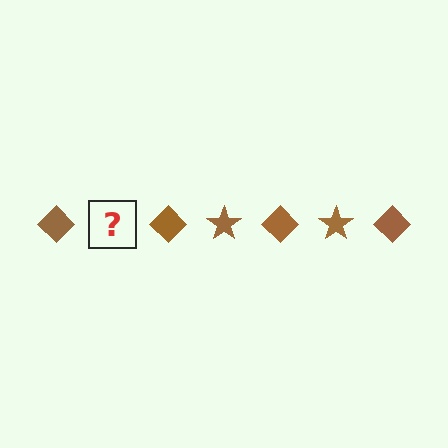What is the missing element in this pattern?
The missing element is a brown star.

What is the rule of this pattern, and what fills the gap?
The rule is that the pattern cycles through diamond, star shapes in brown. The gap should be filled with a brown star.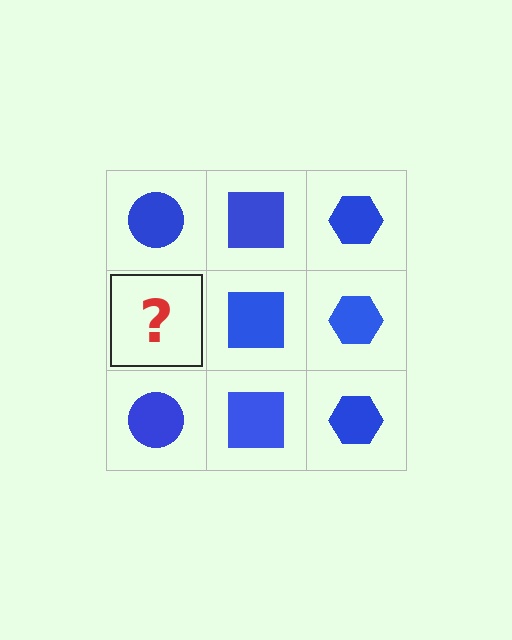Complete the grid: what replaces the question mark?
The question mark should be replaced with a blue circle.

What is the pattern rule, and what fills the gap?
The rule is that each column has a consistent shape. The gap should be filled with a blue circle.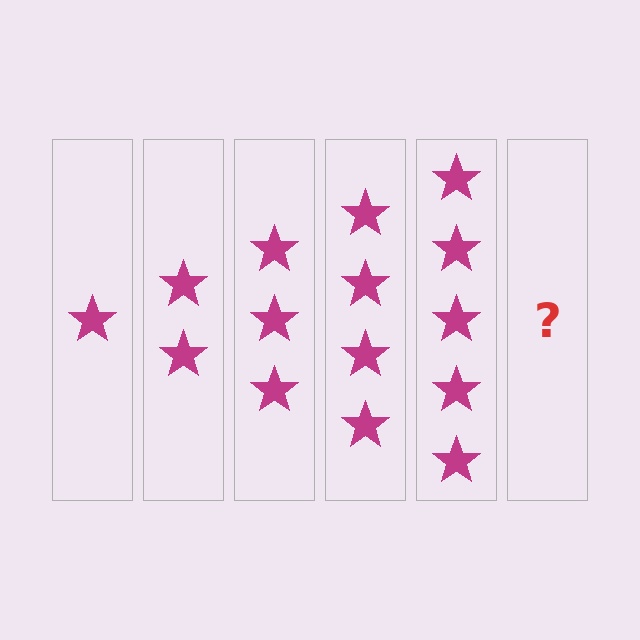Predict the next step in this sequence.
The next step is 6 stars.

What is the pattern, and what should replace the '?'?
The pattern is that each step adds one more star. The '?' should be 6 stars.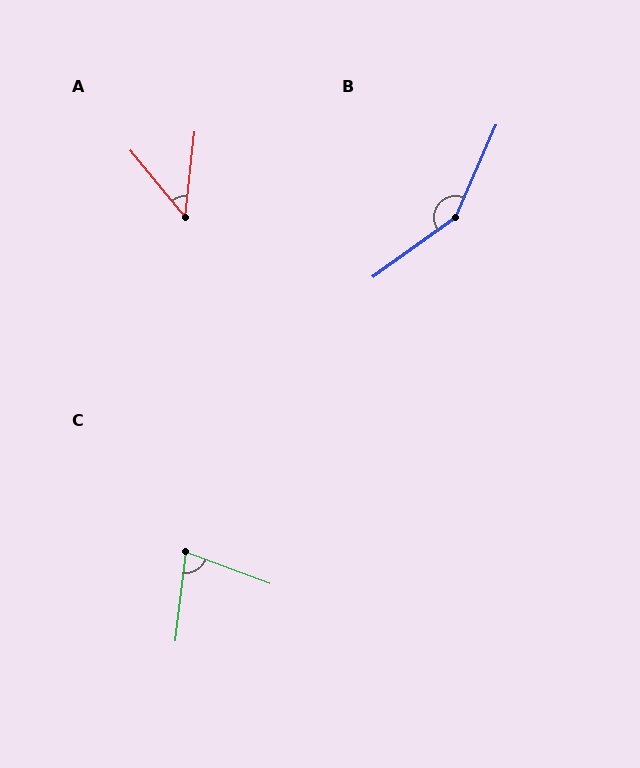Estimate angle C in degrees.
Approximately 76 degrees.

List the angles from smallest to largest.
A (45°), C (76°), B (150°).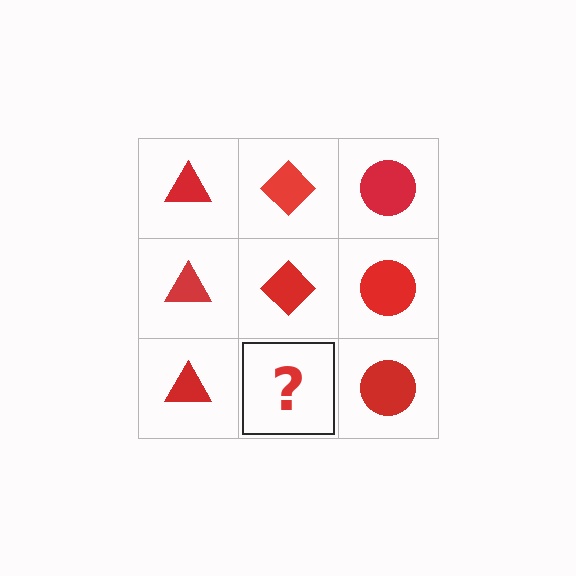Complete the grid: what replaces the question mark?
The question mark should be replaced with a red diamond.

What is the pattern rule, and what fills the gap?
The rule is that each column has a consistent shape. The gap should be filled with a red diamond.